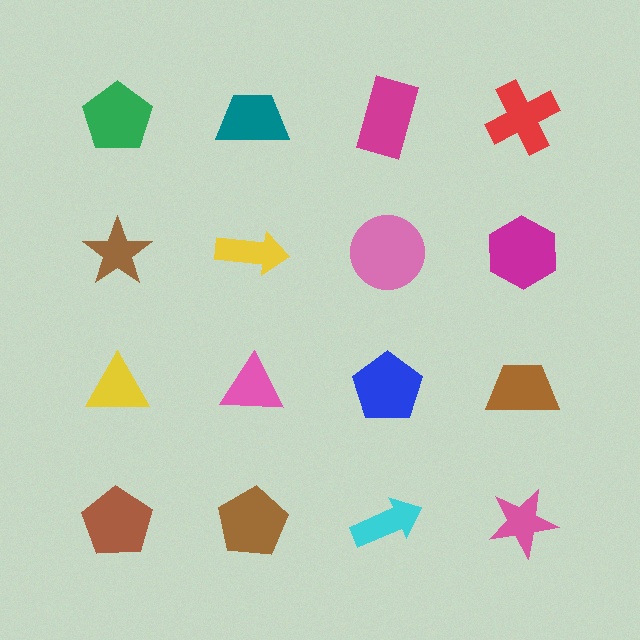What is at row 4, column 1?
A brown pentagon.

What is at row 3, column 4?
A brown trapezoid.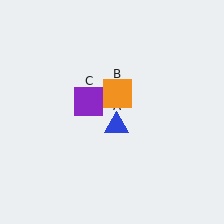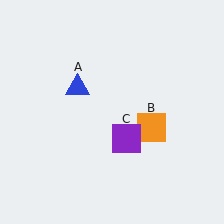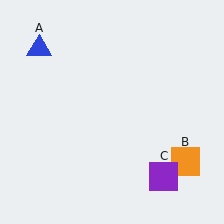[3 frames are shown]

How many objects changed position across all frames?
3 objects changed position: blue triangle (object A), orange square (object B), purple square (object C).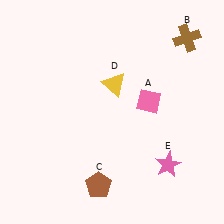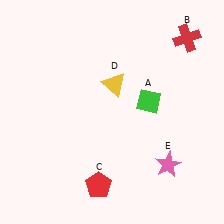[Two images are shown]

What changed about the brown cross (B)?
In Image 1, B is brown. In Image 2, it changed to red.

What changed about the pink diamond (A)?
In Image 1, A is pink. In Image 2, it changed to green.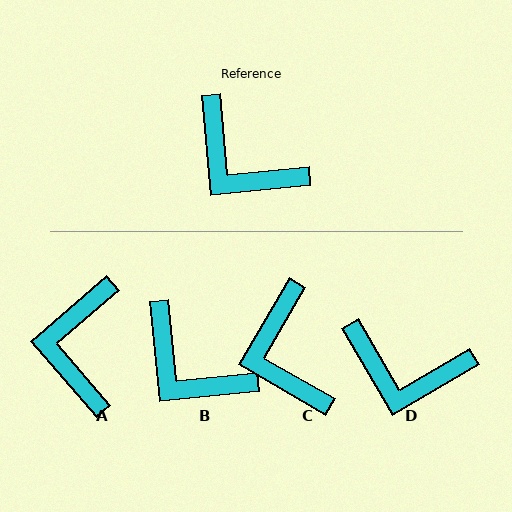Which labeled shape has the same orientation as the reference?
B.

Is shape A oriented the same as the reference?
No, it is off by about 55 degrees.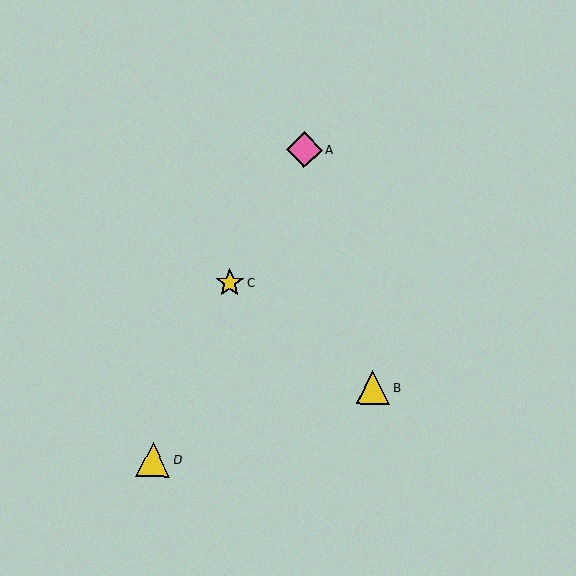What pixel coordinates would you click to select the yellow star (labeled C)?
Click at (230, 283) to select the yellow star C.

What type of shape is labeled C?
Shape C is a yellow star.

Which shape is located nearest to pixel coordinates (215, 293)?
The yellow star (labeled C) at (230, 283) is nearest to that location.